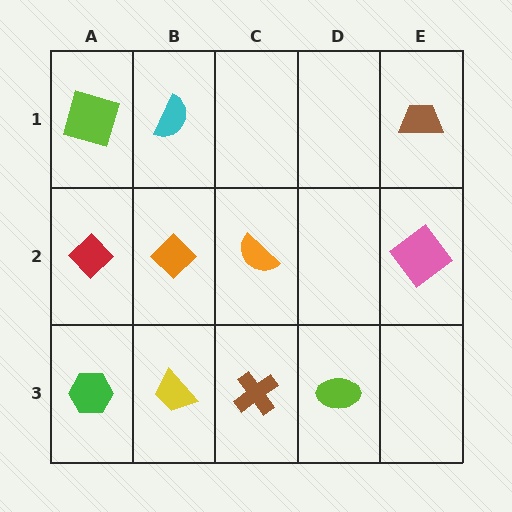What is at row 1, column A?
A lime square.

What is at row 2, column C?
An orange semicircle.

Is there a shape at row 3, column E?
No, that cell is empty.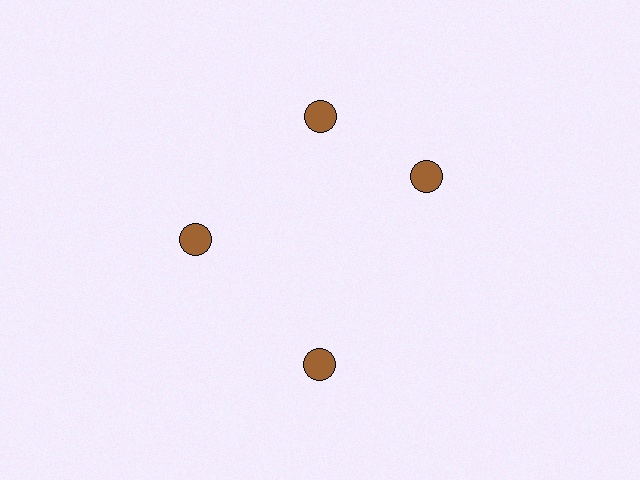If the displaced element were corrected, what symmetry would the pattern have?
It would have 4-fold rotational symmetry — the pattern would map onto itself every 90 degrees.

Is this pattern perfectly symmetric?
No. The 4 brown circles are arranged in a ring, but one element near the 3 o'clock position is rotated out of alignment along the ring, breaking the 4-fold rotational symmetry.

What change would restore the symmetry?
The symmetry would be restored by rotating it back into even spacing with its neighbors so that all 4 circles sit at equal angles and equal distance from the center.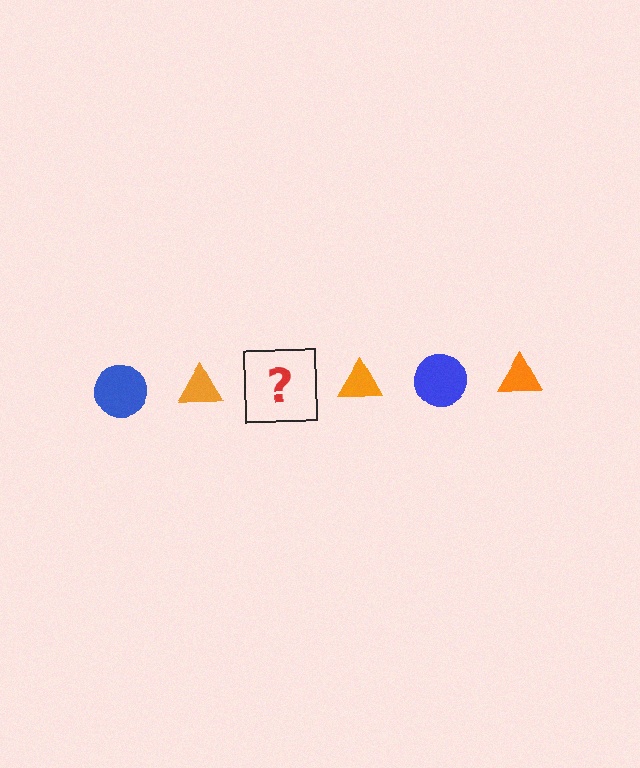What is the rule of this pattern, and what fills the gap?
The rule is that the pattern alternates between blue circle and orange triangle. The gap should be filled with a blue circle.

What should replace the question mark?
The question mark should be replaced with a blue circle.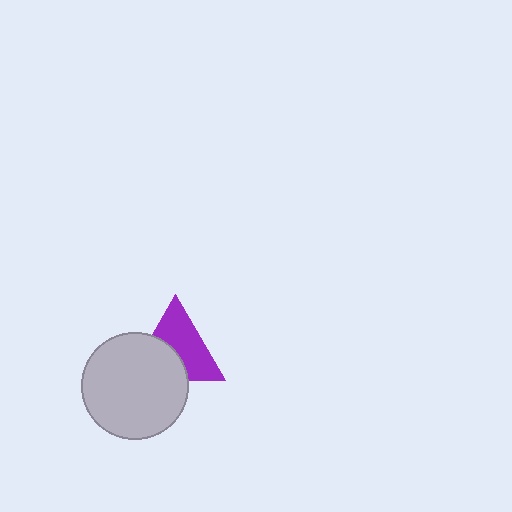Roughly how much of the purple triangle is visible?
About half of it is visible (roughly 59%).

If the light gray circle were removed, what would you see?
You would see the complete purple triangle.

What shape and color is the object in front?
The object in front is a light gray circle.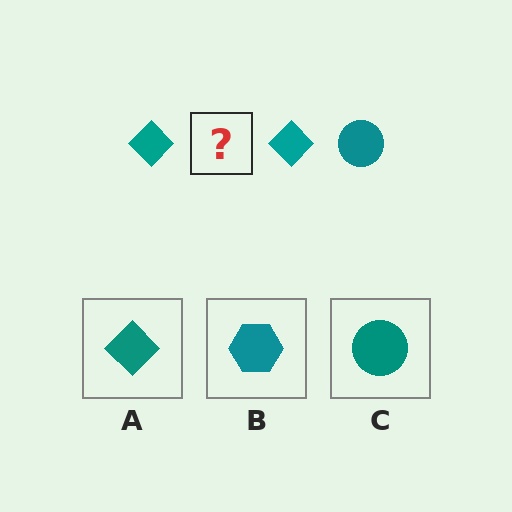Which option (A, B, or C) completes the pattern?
C.